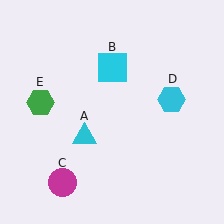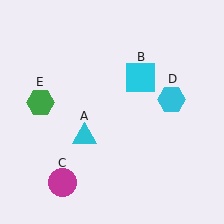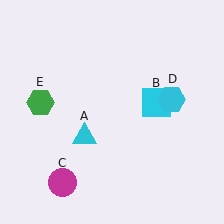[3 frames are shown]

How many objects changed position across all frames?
1 object changed position: cyan square (object B).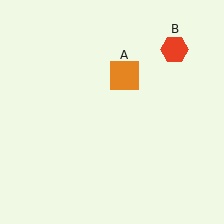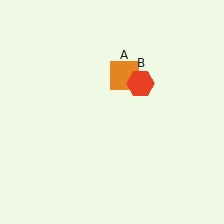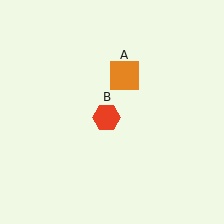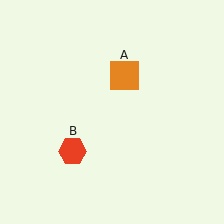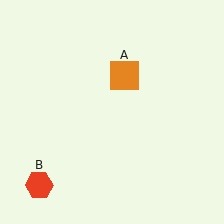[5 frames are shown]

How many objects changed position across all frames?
1 object changed position: red hexagon (object B).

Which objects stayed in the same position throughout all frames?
Orange square (object A) remained stationary.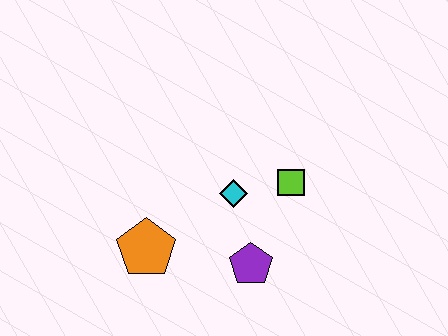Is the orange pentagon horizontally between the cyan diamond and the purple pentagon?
No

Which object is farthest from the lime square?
The orange pentagon is farthest from the lime square.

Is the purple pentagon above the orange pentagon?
No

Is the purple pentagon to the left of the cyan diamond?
No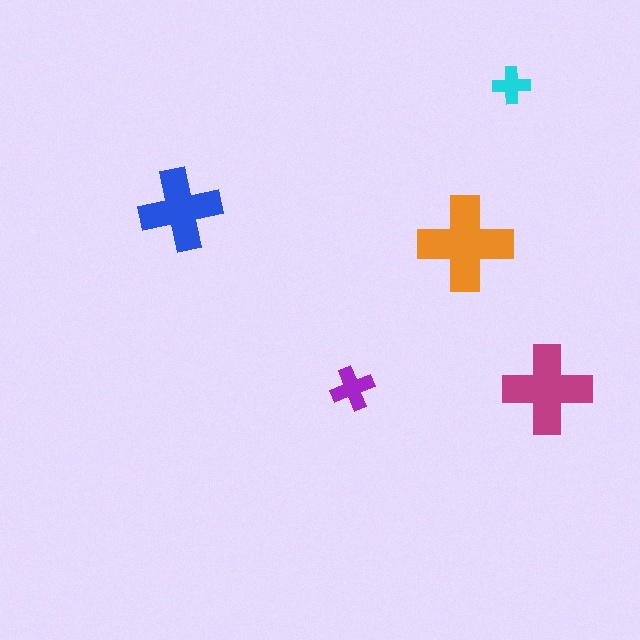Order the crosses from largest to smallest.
the orange one, the magenta one, the blue one, the purple one, the cyan one.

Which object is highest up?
The cyan cross is topmost.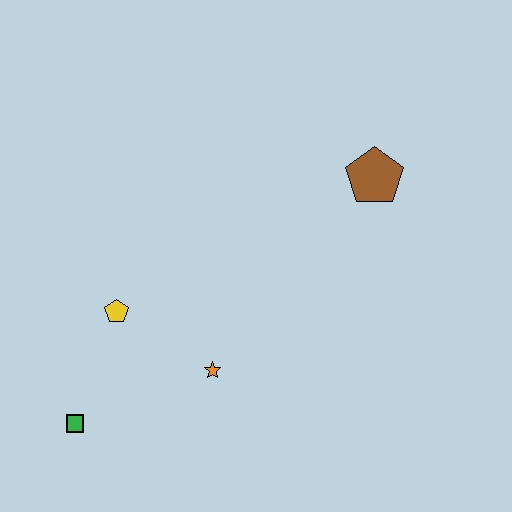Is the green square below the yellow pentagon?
Yes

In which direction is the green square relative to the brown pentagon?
The green square is to the left of the brown pentagon.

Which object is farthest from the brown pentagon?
The green square is farthest from the brown pentagon.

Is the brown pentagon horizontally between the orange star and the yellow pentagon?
No